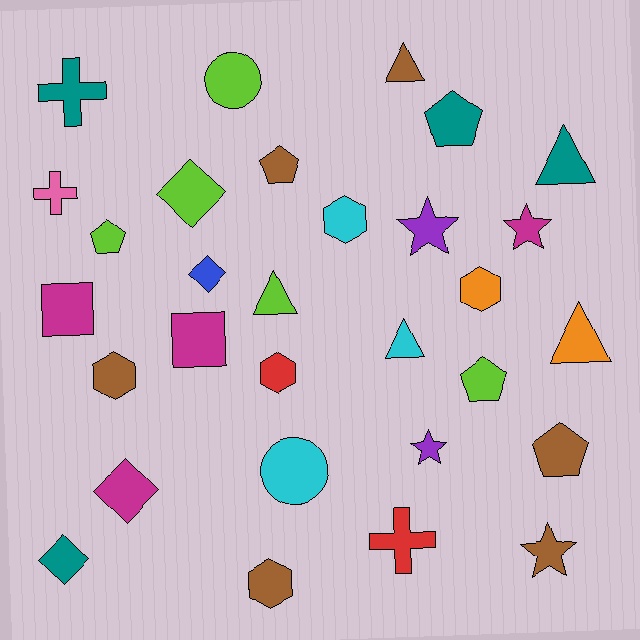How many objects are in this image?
There are 30 objects.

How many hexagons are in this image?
There are 5 hexagons.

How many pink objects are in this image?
There is 1 pink object.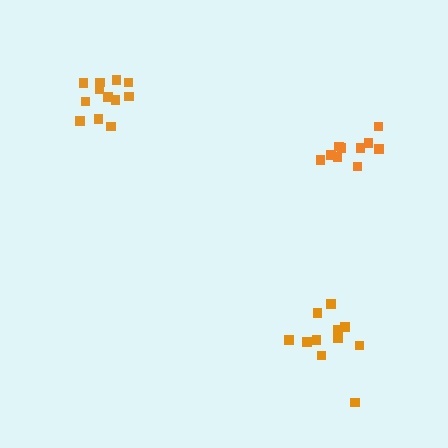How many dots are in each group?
Group 1: 10 dots, Group 2: 11 dots, Group 3: 12 dots (33 total).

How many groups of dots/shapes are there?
There are 3 groups.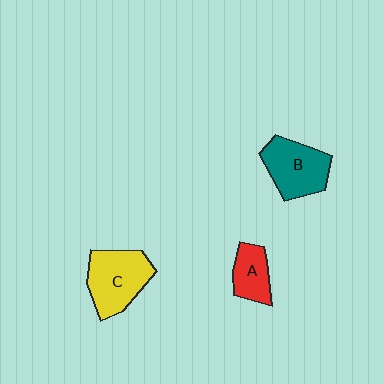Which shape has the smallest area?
Shape A (red).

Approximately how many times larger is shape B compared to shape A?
Approximately 1.6 times.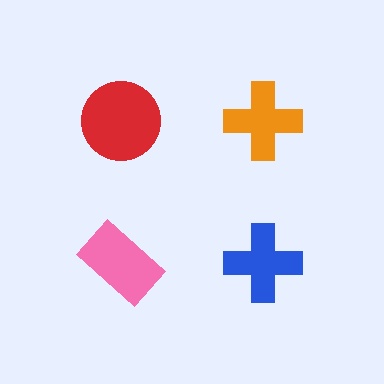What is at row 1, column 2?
An orange cross.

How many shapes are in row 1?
2 shapes.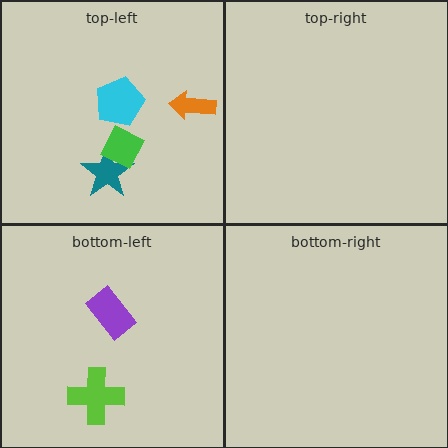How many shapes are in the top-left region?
4.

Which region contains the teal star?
The top-left region.